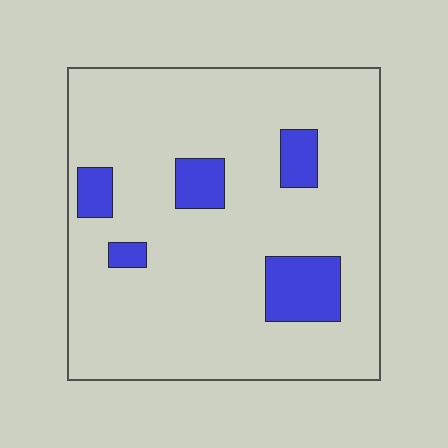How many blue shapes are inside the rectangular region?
5.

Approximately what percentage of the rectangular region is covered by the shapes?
Approximately 15%.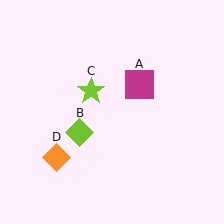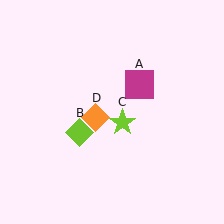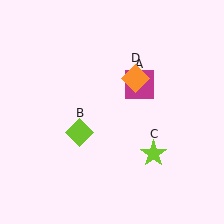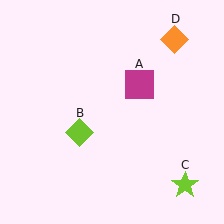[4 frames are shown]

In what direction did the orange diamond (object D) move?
The orange diamond (object D) moved up and to the right.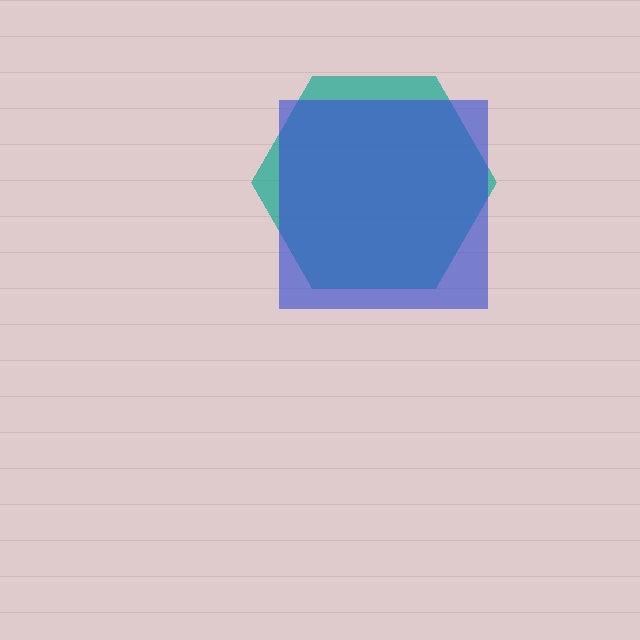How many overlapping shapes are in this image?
There are 2 overlapping shapes in the image.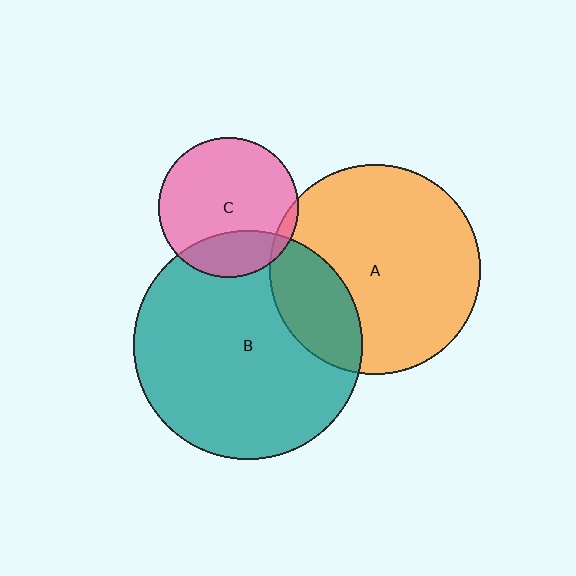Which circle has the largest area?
Circle B (teal).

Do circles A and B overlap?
Yes.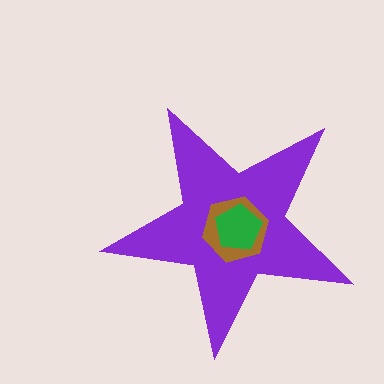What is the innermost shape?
The green pentagon.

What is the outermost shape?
The purple star.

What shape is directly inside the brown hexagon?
The green pentagon.